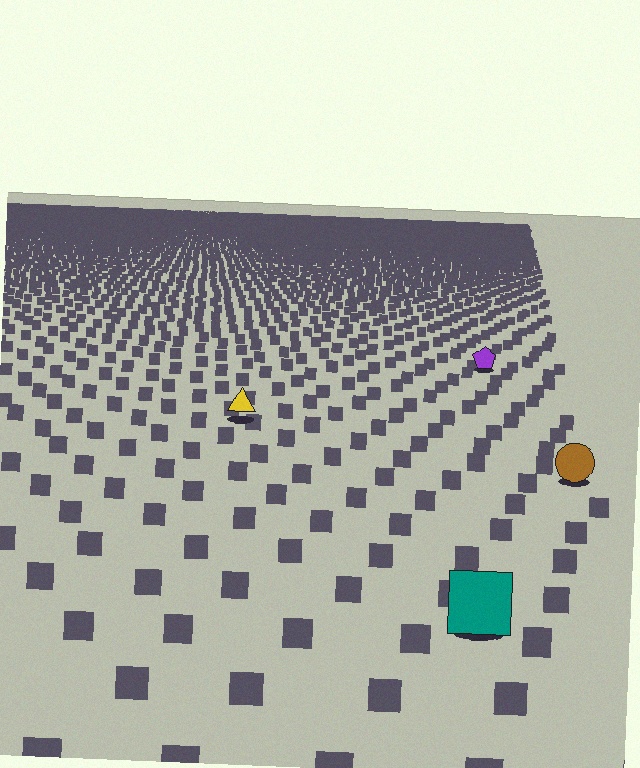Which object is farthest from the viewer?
The purple pentagon is farthest from the viewer. It appears smaller and the ground texture around it is denser.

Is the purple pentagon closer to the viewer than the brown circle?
No. The brown circle is closer — you can tell from the texture gradient: the ground texture is coarser near it.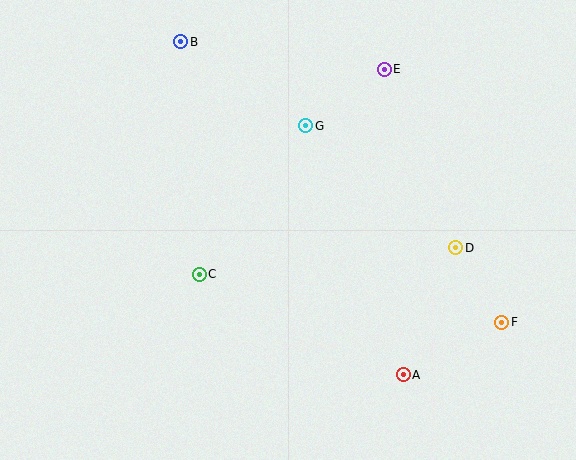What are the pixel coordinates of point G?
Point G is at (306, 126).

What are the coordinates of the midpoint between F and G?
The midpoint between F and G is at (404, 224).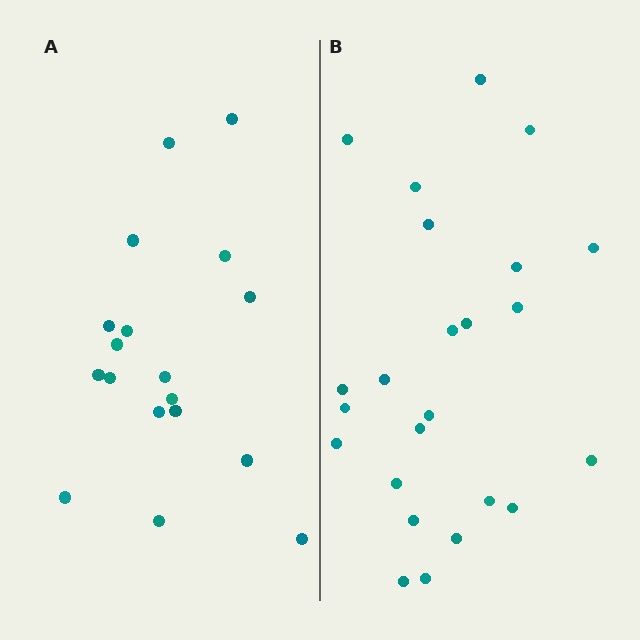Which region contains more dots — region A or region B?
Region B (the right region) has more dots.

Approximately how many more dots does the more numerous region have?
Region B has about 6 more dots than region A.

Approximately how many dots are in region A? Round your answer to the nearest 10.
About 20 dots. (The exact count is 18, which rounds to 20.)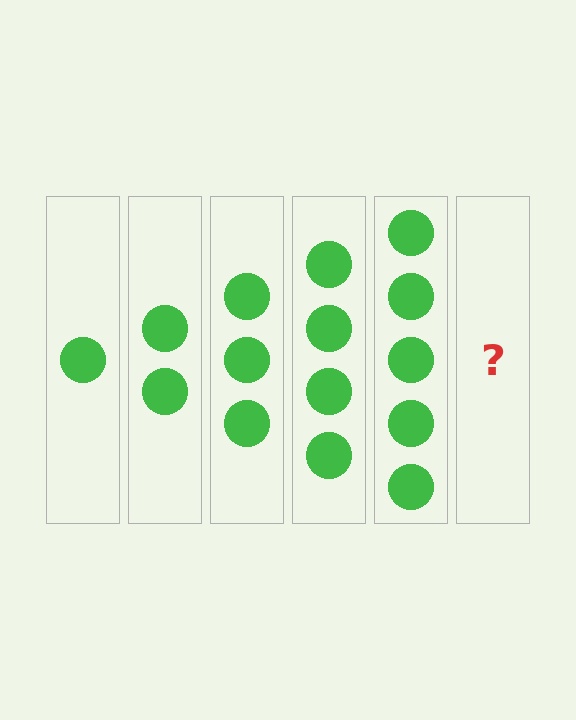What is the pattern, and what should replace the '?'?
The pattern is that each step adds one more circle. The '?' should be 6 circles.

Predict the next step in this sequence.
The next step is 6 circles.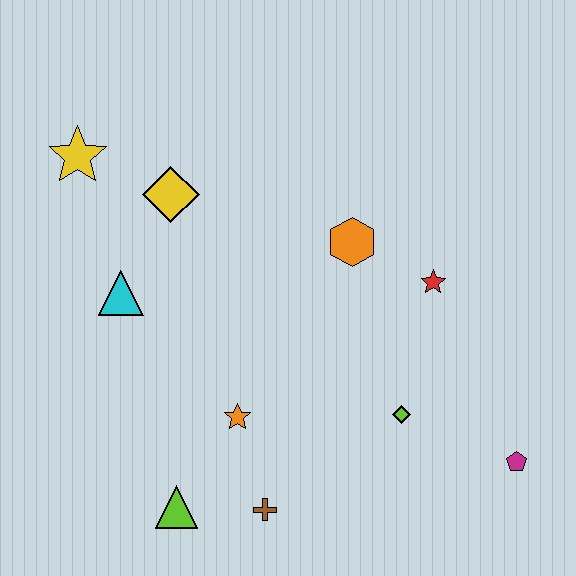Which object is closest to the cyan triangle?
The yellow diamond is closest to the cyan triangle.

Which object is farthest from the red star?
The yellow star is farthest from the red star.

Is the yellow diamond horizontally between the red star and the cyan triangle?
Yes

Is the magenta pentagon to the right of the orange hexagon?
Yes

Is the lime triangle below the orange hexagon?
Yes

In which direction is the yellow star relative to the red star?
The yellow star is to the left of the red star.